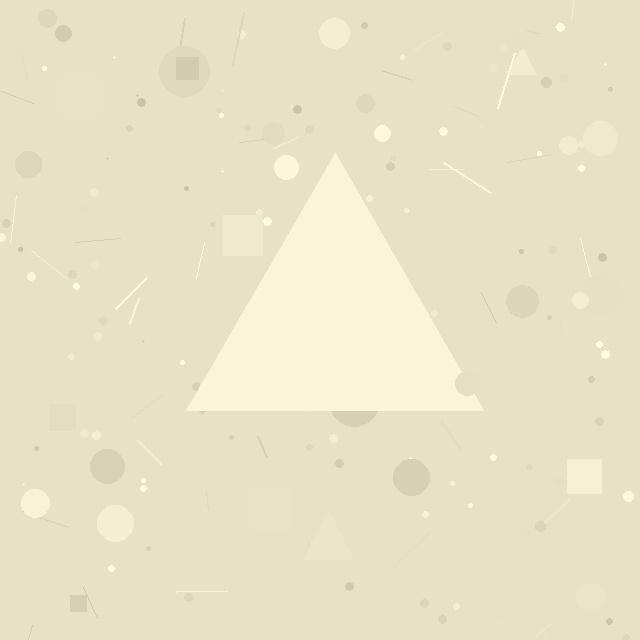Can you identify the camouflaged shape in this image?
The camouflaged shape is a triangle.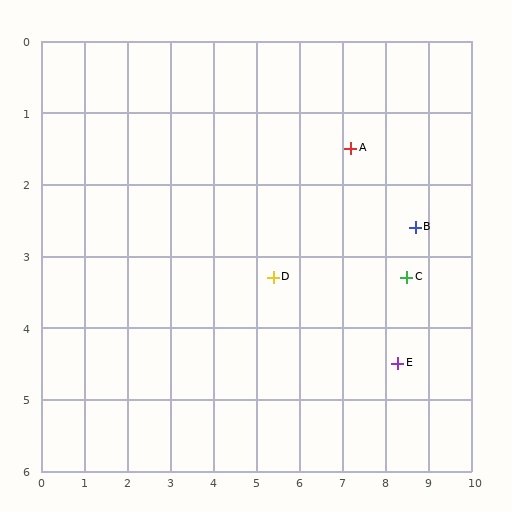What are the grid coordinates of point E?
Point E is at approximately (8.3, 4.5).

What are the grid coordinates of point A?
Point A is at approximately (7.2, 1.5).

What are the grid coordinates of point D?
Point D is at approximately (5.4, 3.3).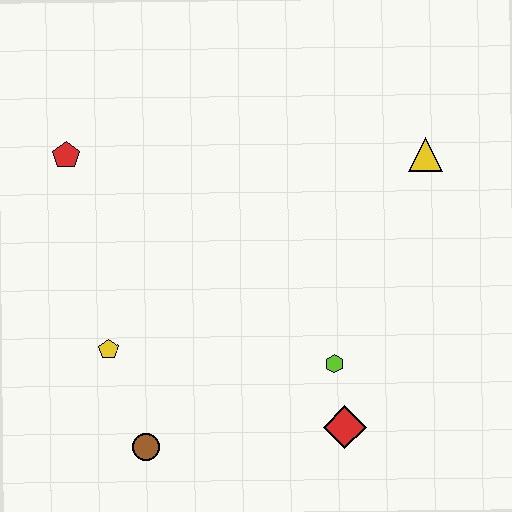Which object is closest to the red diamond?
The lime hexagon is closest to the red diamond.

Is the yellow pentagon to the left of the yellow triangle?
Yes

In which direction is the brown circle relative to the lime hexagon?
The brown circle is to the left of the lime hexagon.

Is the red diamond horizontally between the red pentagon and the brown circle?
No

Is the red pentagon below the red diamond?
No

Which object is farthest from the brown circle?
The yellow triangle is farthest from the brown circle.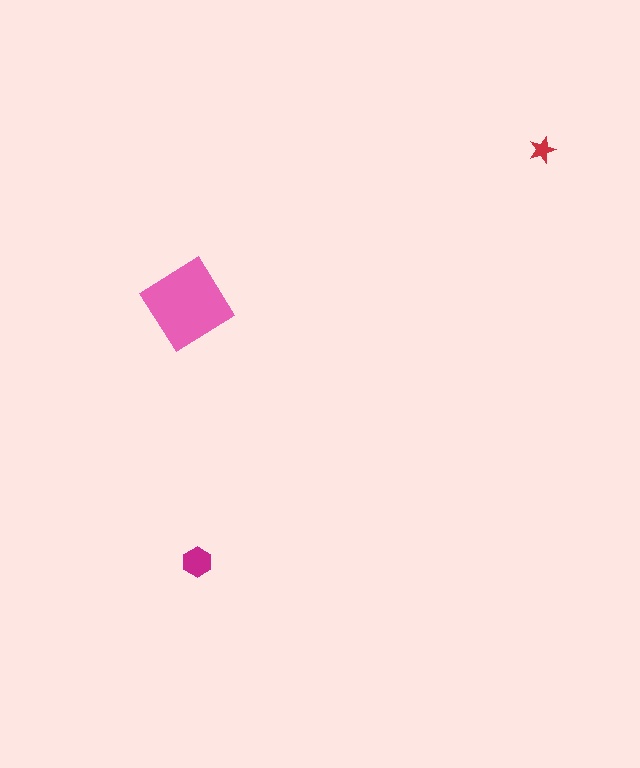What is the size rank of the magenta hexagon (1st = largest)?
2nd.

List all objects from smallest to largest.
The red star, the magenta hexagon, the pink diamond.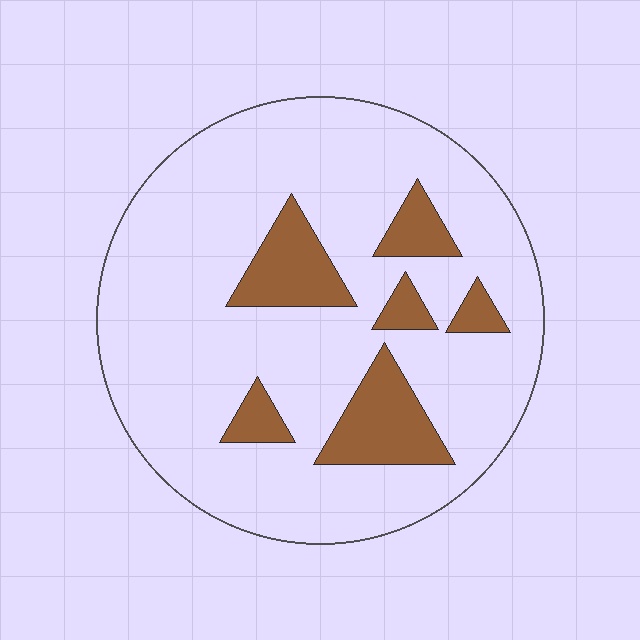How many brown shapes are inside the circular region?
6.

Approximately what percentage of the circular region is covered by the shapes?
Approximately 15%.